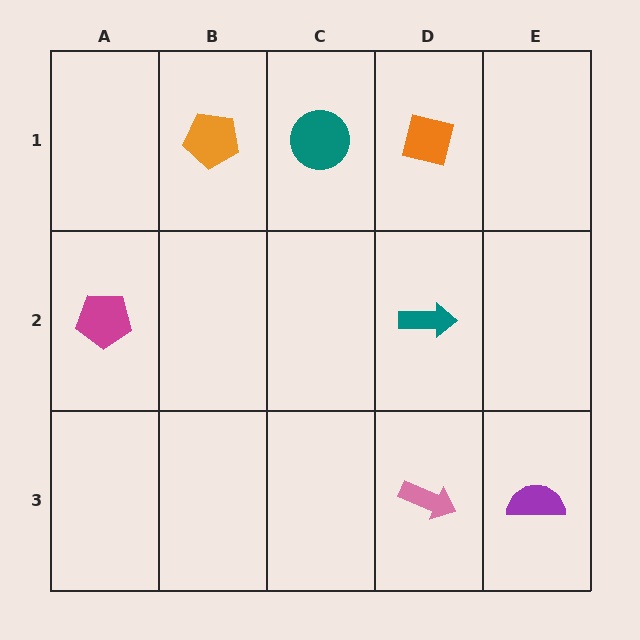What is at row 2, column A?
A magenta pentagon.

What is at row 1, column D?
An orange square.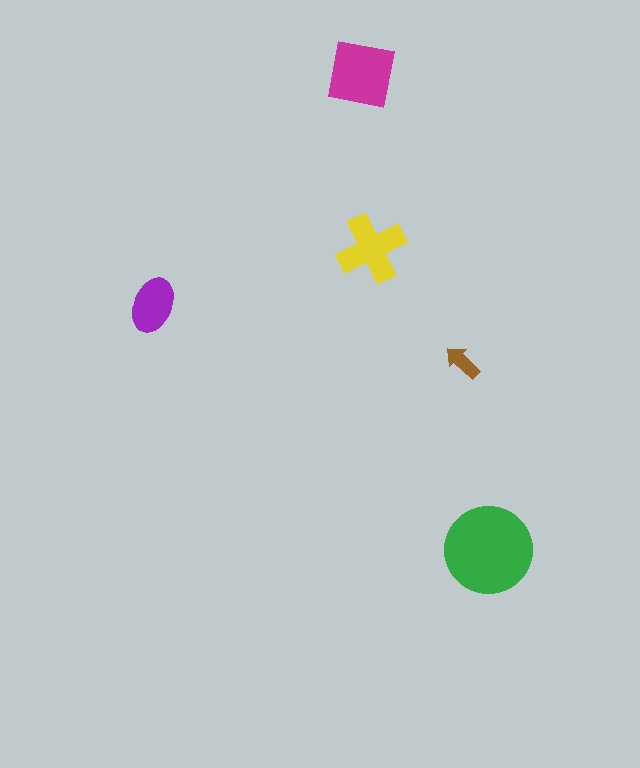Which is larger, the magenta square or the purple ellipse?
The magenta square.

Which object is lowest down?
The green circle is bottommost.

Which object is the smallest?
The brown arrow.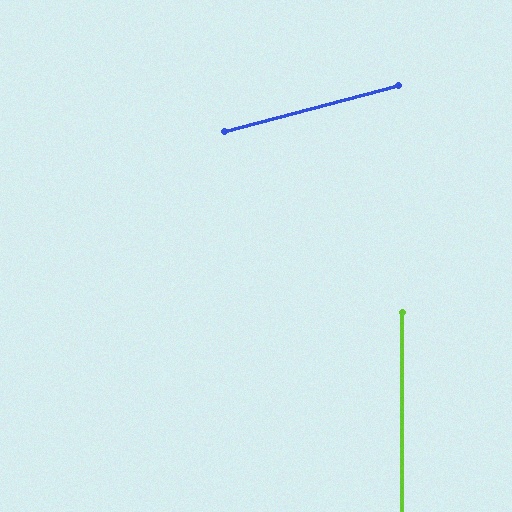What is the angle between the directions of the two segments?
Approximately 75 degrees.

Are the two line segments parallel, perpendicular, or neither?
Neither parallel nor perpendicular — they differ by about 75°.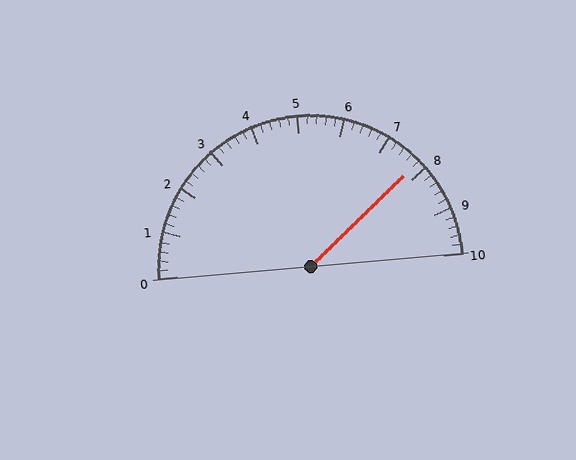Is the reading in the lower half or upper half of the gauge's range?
The reading is in the upper half of the range (0 to 10).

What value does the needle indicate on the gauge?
The needle indicates approximately 7.8.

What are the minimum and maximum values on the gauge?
The gauge ranges from 0 to 10.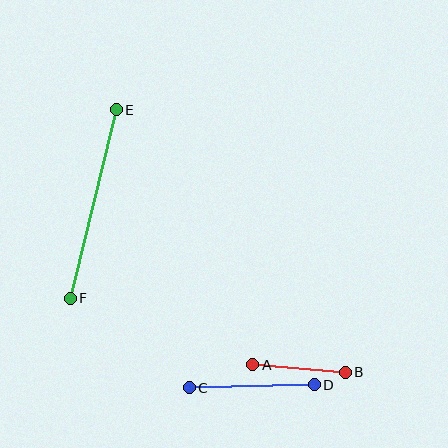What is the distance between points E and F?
The distance is approximately 194 pixels.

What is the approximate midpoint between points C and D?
The midpoint is at approximately (252, 386) pixels.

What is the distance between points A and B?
The distance is approximately 93 pixels.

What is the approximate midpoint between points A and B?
The midpoint is at approximately (299, 368) pixels.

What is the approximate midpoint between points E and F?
The midpoint is at approximately (93, 204) pixels.